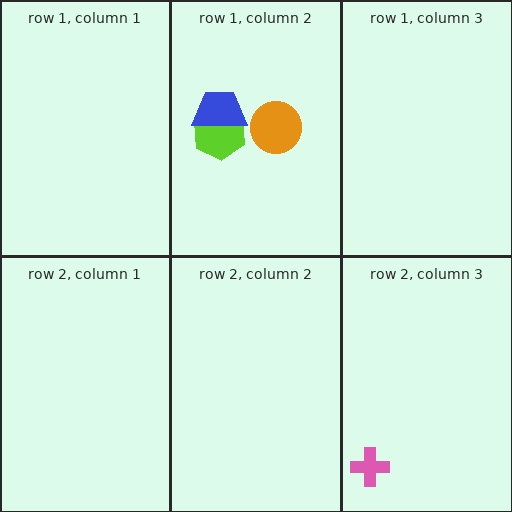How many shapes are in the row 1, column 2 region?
3.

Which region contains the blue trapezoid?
The row 1, column 2 region.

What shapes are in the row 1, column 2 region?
The orange circle, the lime hexagon, the blue trapezoid.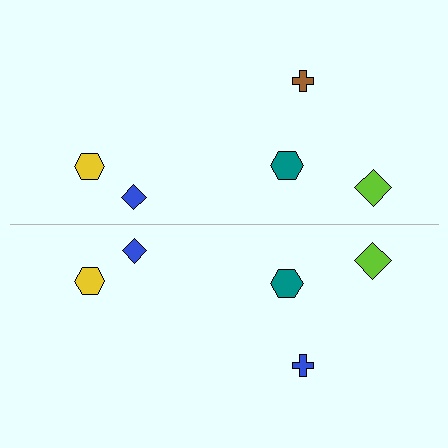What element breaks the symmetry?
The blue cross on the bottom side breaks the symmetry — its mirror counterpart is brown.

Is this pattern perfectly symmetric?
No, the pattern is not perfectly symmetric. The blue cross on the bottom side breaks the symmetry — its mirror counterpart is brown.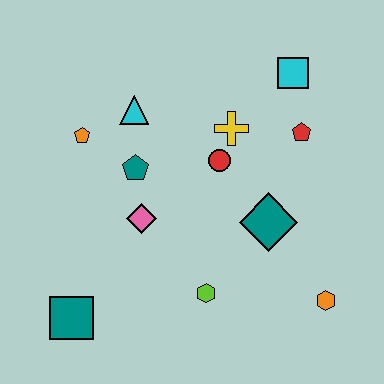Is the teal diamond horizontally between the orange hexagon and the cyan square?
No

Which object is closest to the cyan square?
The red pentagon is closest to the cyan square.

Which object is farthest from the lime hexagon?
The cyan square is farthest from the lime hexagon.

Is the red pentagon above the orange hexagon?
Yes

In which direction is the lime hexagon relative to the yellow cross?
The lime hexagon is below the yellow cross.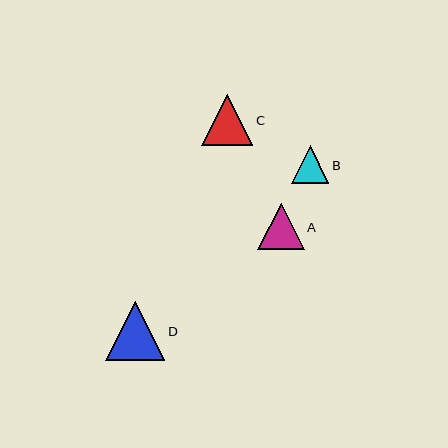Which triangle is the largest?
Triangle D is the largest with a size of approximately 59 pixels.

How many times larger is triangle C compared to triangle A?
Triangle C is approximately 1.1 times the size of triangle A.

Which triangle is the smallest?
Triangle B is the smallest with a size of approximately 37 pixels.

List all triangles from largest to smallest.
From largest to smallest: D, C, A, B.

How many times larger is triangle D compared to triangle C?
Triangle D is approximately 1.1 times the size of triangle C.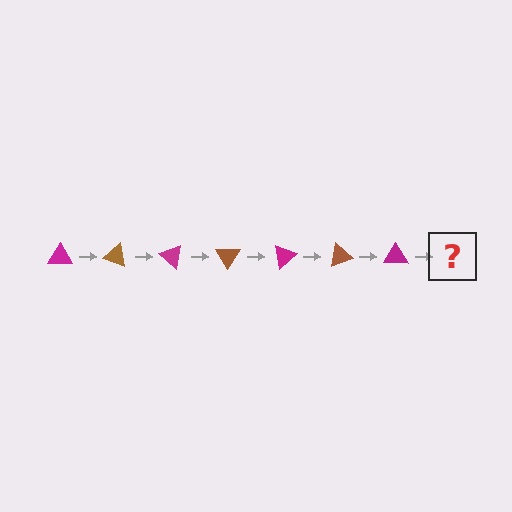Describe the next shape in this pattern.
It should be a brown triangle, rotated 140 degrees from the start.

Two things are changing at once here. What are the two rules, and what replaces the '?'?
The two rules are that it rotates 20 degrees each step and the color cycles through magenta and brown. The '?' should be a brown triangle, rotated 140 degrees from the start.